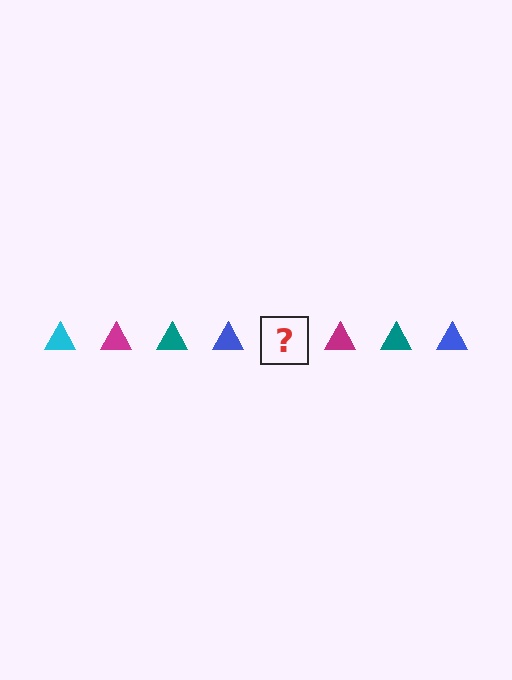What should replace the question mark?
The question mark should be replaced with a cyan triangle.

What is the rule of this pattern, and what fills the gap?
The rule is that the pattern cycles through cyan, magenta, teal, blue triangles. The gap should be filled with a cyan triangle.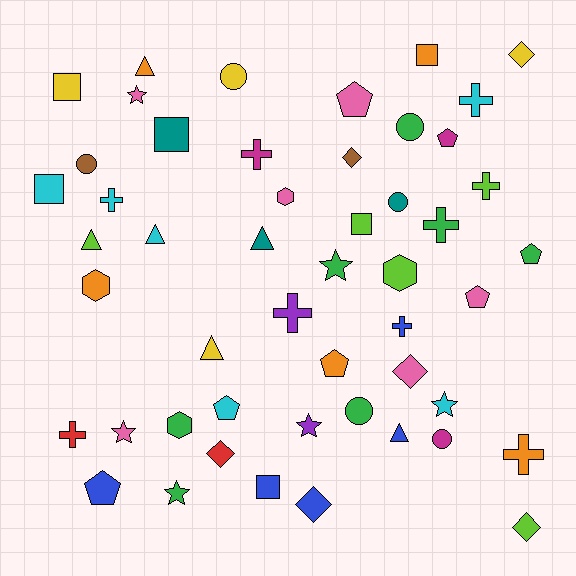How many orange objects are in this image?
There are 5 orange objects.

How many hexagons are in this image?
There are 4 hexagons.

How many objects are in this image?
There are 50 objects.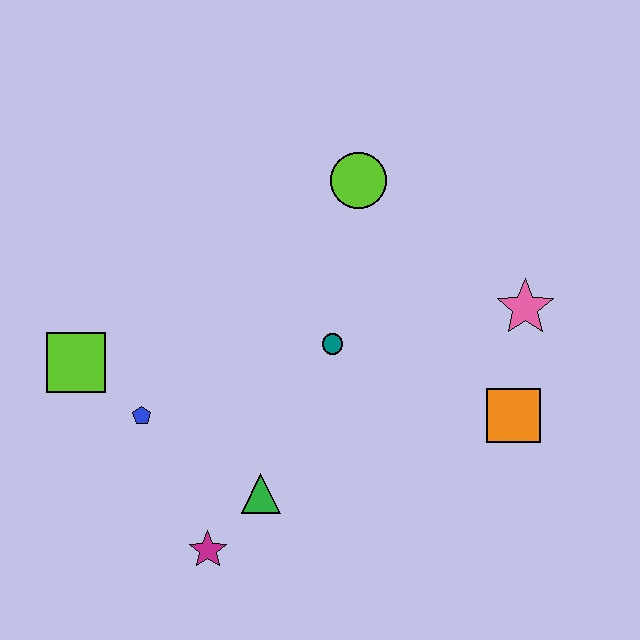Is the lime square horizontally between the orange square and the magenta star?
No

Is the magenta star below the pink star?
Yes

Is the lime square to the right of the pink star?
No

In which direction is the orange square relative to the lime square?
The orange square is to the right of the lime square.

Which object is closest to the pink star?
The orange square is closest to the pink star.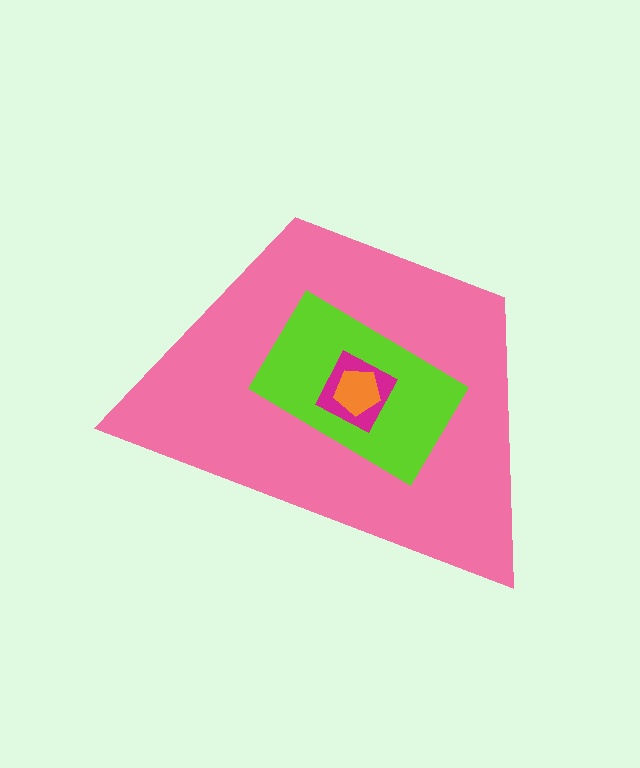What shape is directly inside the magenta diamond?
The orange pentagon.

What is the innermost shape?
The orange pentagon.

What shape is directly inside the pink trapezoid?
The lime rectangle.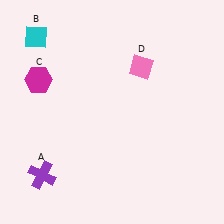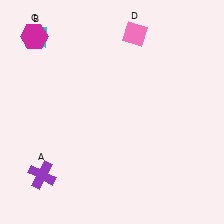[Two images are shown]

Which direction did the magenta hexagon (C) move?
The magenta hexagon (C) moved up.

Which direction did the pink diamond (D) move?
The pink diamond (D) moved up.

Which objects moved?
The objects that moved are: the magenta hexagon (C), the pink diamond (D).